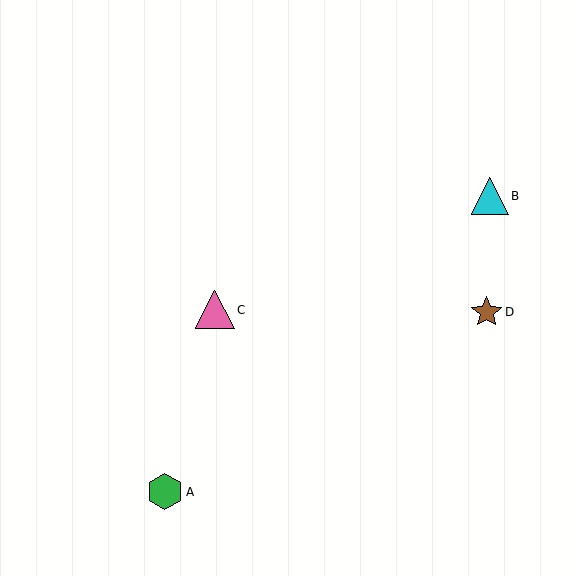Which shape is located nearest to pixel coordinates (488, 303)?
The brown star (labeled D) at (487, 312) is nearest to that location.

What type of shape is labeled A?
Shape A is a green hexagon.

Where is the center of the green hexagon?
The center of the green hexagon is at (165, 492).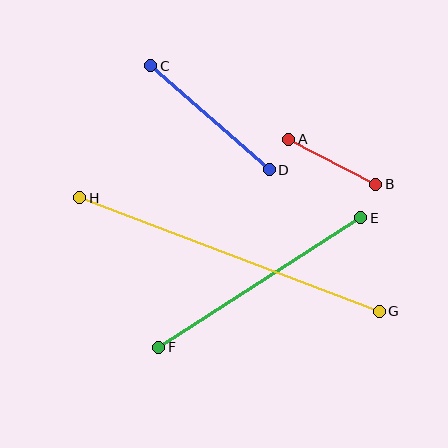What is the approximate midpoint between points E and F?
The midpoint is at approximately (260, 282) pixels.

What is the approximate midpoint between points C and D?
The midpoint is at approximately (210, 118) pixels.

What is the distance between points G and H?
The distance is approximately 320 pixels.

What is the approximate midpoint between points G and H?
The midpoint is at approximately (230, 255) pixels.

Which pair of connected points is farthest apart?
Points G and H are farthest apart.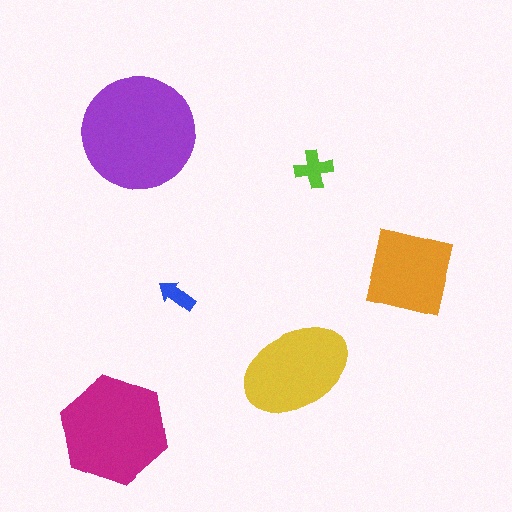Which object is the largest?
The purple circle.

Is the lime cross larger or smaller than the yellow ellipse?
Smaller.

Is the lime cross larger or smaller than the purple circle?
Smaller.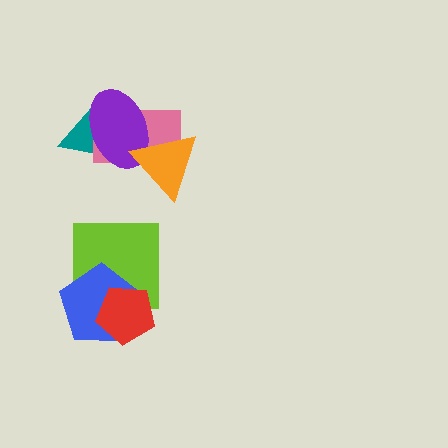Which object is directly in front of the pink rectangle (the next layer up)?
The purple ellipse is directly in front of the pink rectangle.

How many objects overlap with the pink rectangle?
3 objects overlap with the pink rectangle.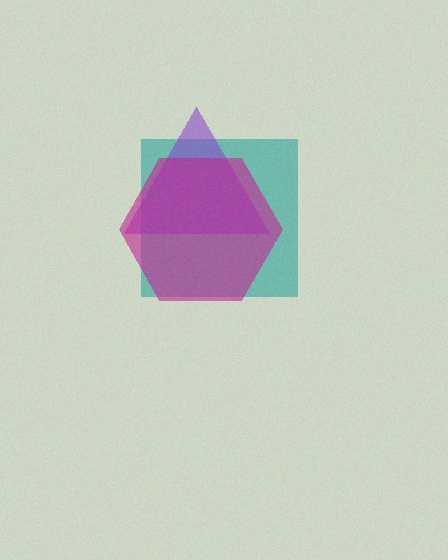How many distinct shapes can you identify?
There are 3 distinct shapes: a teal square, a purple triangle, a magenta hexagon.